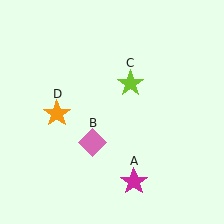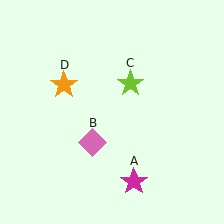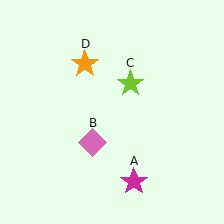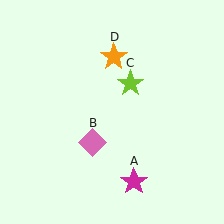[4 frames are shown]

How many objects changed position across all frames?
1 object changed position: orange star (object D).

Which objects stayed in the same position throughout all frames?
Magenta star (object A) and pink diamond (object B) and lime star (object C) remained stationary.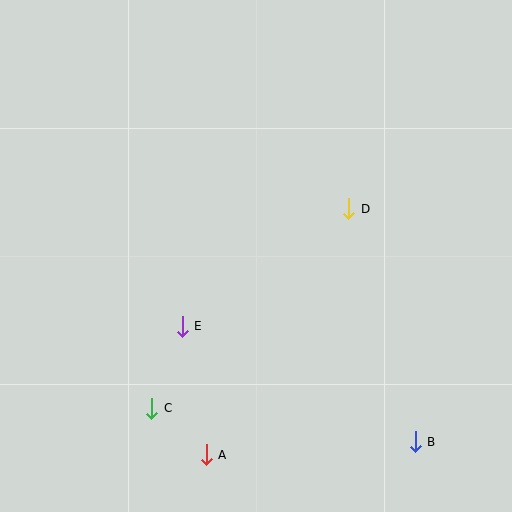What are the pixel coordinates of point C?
Point C is at (152, 408).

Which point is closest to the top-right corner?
Point D is closest to the top-right corner.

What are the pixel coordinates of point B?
Point B is at (415, 442).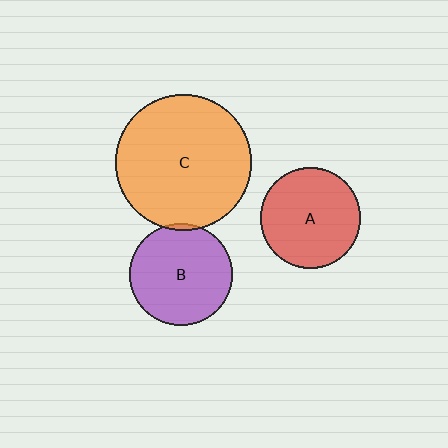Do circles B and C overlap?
Yes.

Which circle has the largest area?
Circle C (orange).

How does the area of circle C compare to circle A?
Approximately 1.8 times.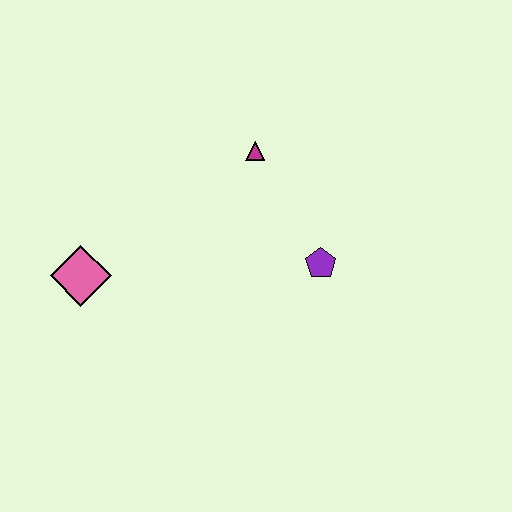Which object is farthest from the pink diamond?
The purple pentagon is farthest from the pink diamond.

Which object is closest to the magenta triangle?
The purple pentagon is closest to the magenta triangle.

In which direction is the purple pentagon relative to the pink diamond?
The purple pentagon is to the right of the pink diamond.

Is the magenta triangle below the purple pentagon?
No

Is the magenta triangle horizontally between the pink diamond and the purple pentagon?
Yes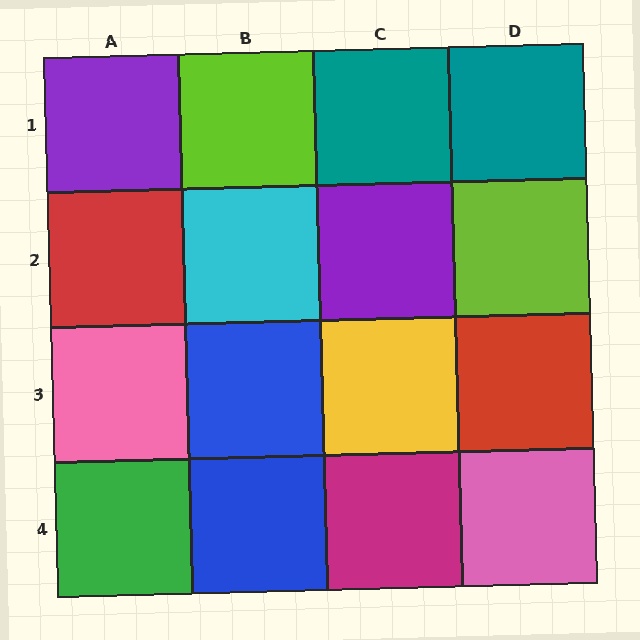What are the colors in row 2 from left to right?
Red, cyan, purple, lime.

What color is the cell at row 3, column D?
Red.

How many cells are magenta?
1 cell is magenta.